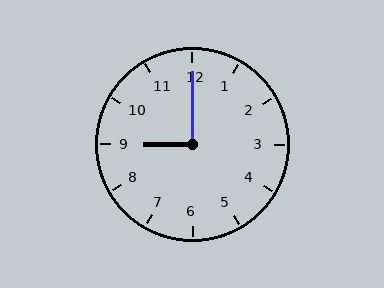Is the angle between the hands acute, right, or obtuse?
It is right.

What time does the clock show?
9:00.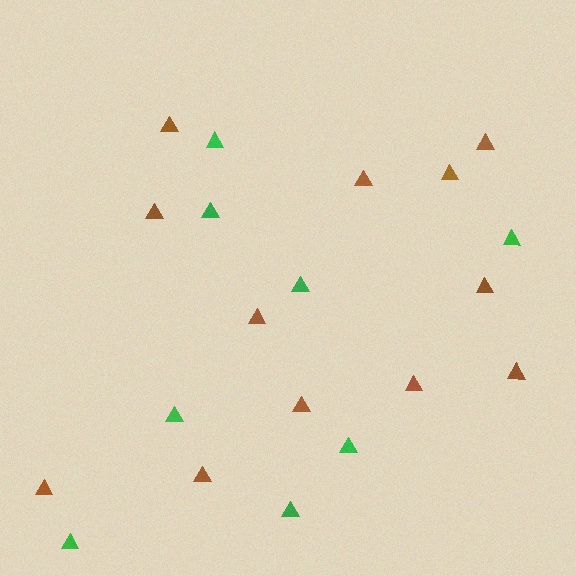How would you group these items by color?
There are 2 groups: one group of green triangles (8) and one group of brown triangles (12).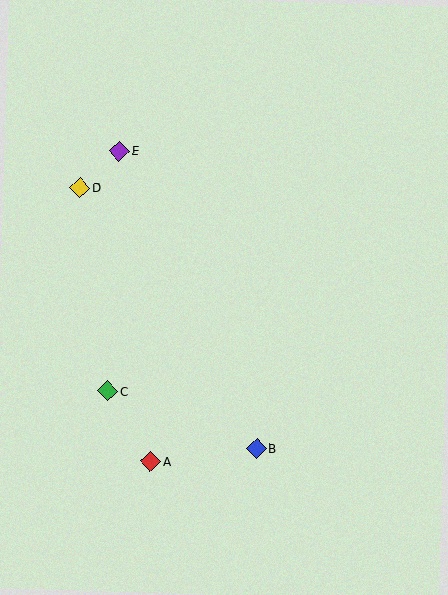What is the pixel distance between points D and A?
The distance between D and A is 283 pixels.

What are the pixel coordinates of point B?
Point B is at (256, 448).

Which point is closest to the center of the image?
Point C at (108, 391) is closest to the center.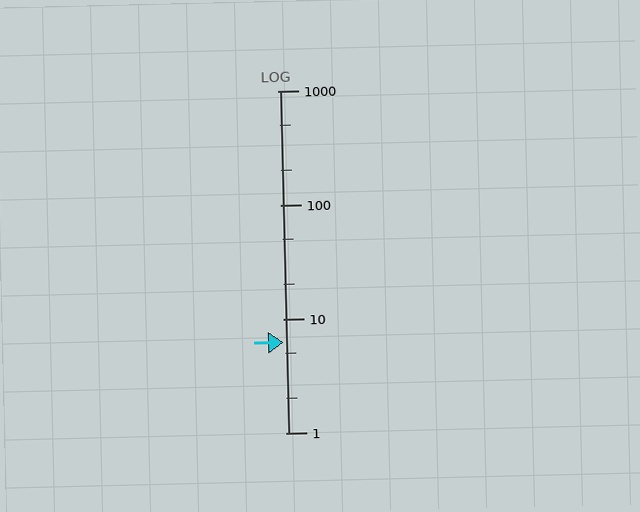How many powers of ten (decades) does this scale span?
The scale spans 3 decades, from 1 to 1000.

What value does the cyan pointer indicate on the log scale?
The pointer indicates approximately 6.2.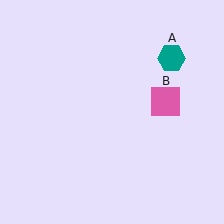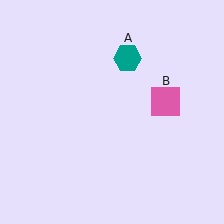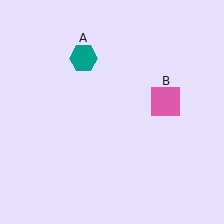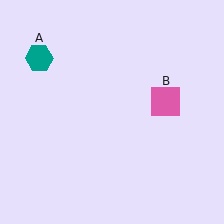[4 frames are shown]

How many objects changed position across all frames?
1 object changed position: teal hexagon (object A).